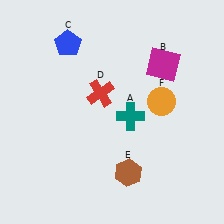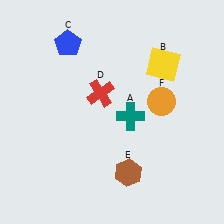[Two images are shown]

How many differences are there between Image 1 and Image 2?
There is 1 difference between the two images.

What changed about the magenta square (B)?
In Image 1, B is magenta. In Image 2, it changed to yellow.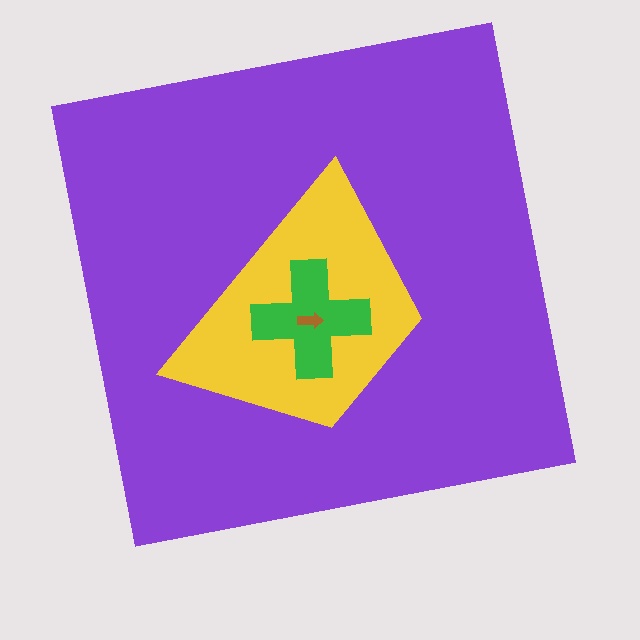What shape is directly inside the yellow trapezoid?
The green cross.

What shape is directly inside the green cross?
The brown arrow.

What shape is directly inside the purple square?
The yellow trapezoid.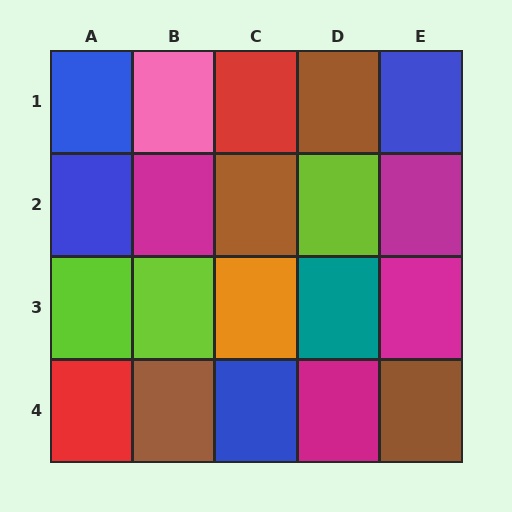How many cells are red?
2 cells are red.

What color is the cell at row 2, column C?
Brown.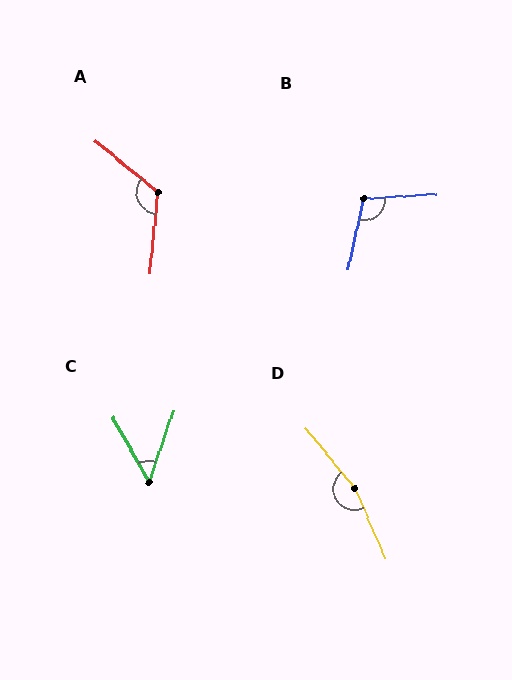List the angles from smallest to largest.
C (49°), B (106°), A (123°), D (164°).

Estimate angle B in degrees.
Approximately 106 degrees.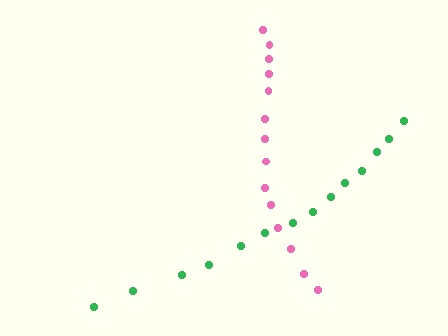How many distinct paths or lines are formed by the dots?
There are 2 distinct paths.